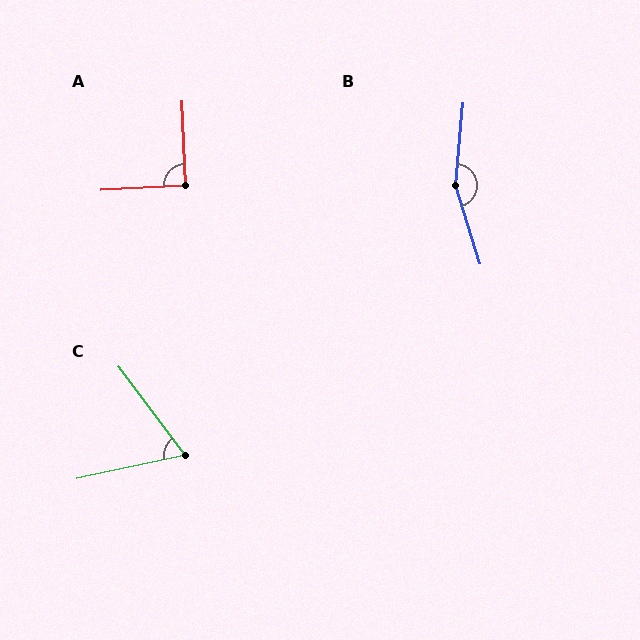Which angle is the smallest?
C, at approximately 65 degrees.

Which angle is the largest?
B, at approximately 158 degrees.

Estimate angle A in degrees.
Approximately 91 degrees.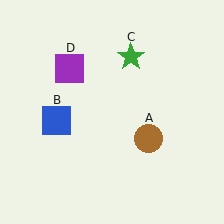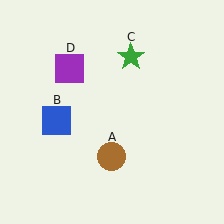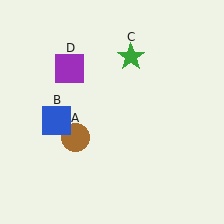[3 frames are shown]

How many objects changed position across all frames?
1 object changed position: brown circle (object A).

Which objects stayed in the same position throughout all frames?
Blue square (object B) and green star (object C) and purple square (object D) remained stationary.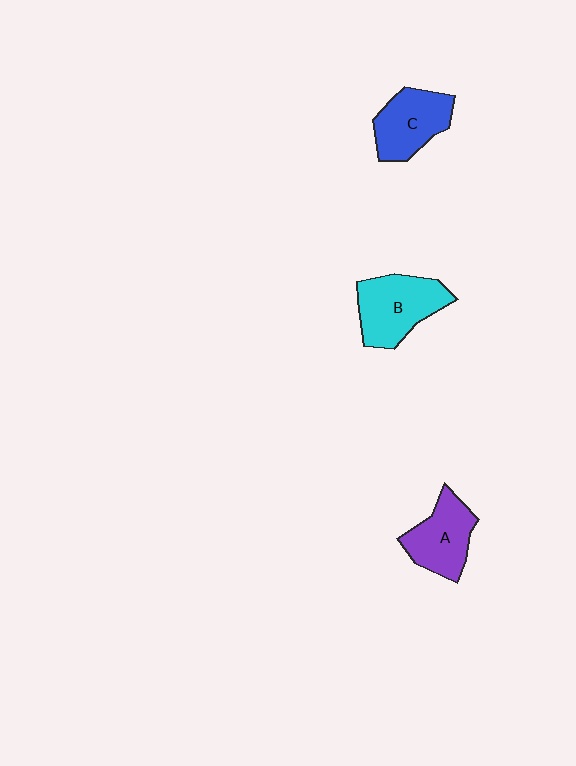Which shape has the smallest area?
Shape A (purple).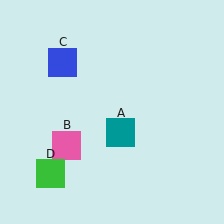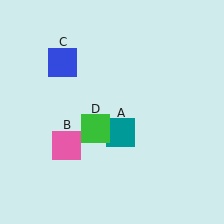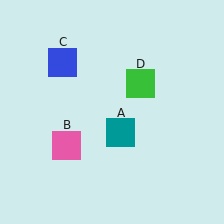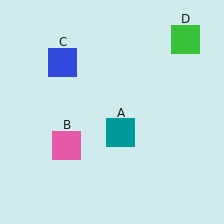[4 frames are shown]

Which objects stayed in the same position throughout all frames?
Teal square (object A) and pink square (object B) and blue square (object C) remained stationary.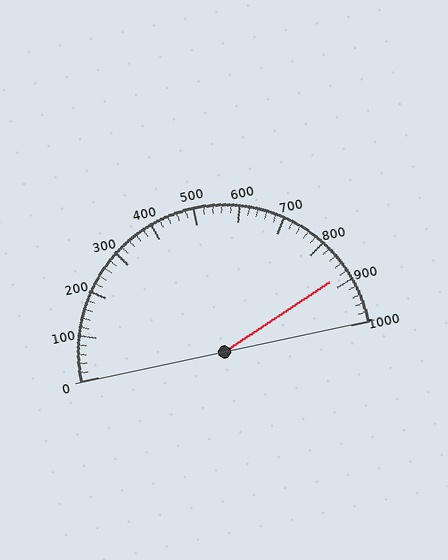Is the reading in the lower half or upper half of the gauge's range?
The reading is in the upper half of the range (0 to 1000).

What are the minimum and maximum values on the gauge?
The gauge ranges from 0 to 1000.